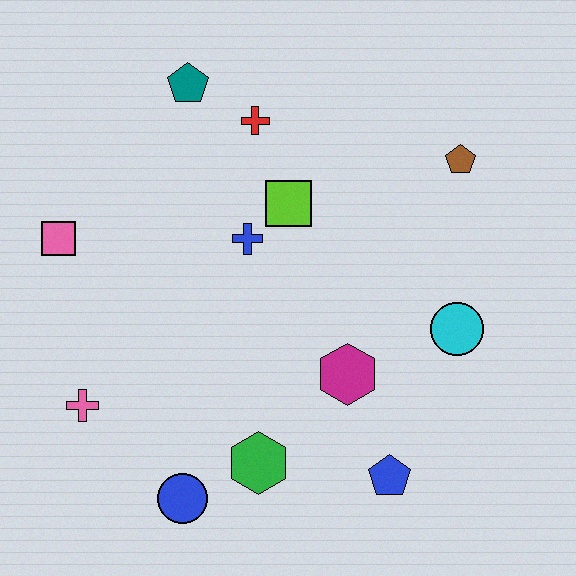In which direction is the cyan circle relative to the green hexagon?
The cyan circle is to the right of the green hexagon.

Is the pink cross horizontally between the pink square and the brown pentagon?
Yes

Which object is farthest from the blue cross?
The blue pentagon is farthest from the blue cross.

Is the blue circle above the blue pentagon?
No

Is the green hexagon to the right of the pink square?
Yes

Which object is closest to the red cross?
The teal pentagon is closest to the red cross.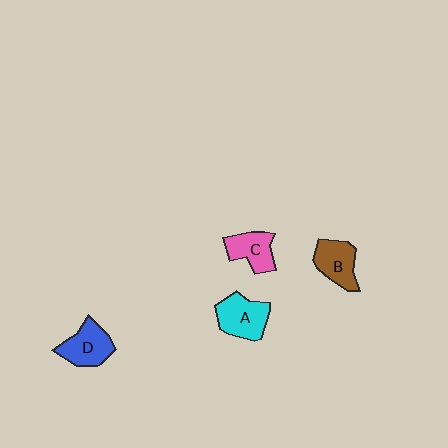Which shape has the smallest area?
Shape C (pink).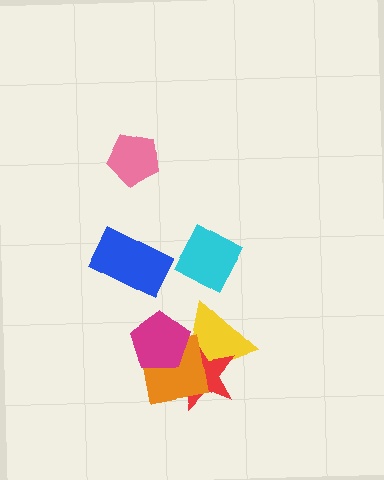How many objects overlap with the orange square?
3 objects overlap with the orange square.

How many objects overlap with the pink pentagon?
0 objects overlap with the pink pentagon.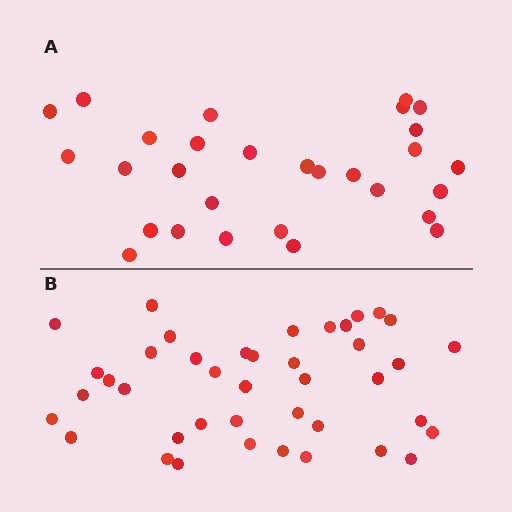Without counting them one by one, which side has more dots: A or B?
Region B (the bottom region) has more dots.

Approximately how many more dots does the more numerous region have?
Region B has roughly 12 or so more dots than region A.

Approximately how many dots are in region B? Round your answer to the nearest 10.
About 40 dots. (The exact count is 41, which rounds to 40.)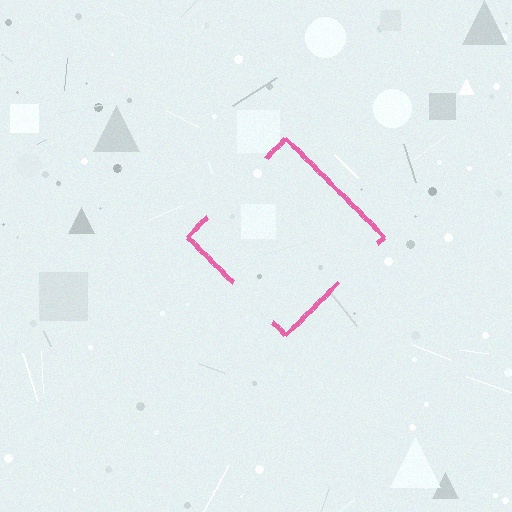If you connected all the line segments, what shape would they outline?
They would outline a diamond.